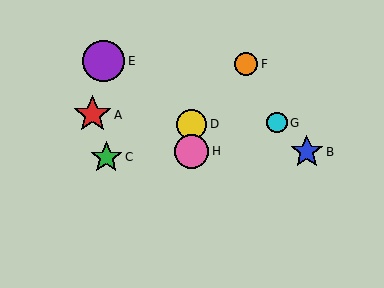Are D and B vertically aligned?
No, D is at x≈192 and B is at x≈307.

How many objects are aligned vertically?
2 objects (D, H) are aligned vertically.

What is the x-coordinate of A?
Object A is at x≈92.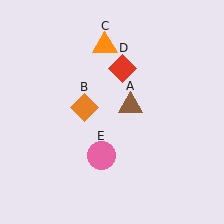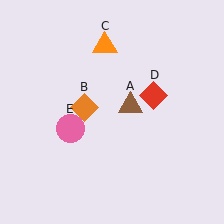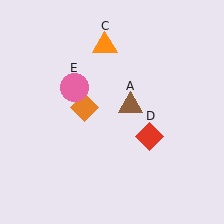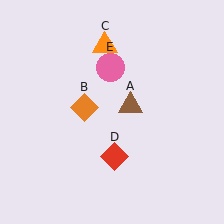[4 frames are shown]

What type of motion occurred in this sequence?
The red diamond (object D), pink circle (object E) rotated clockwise around the center of the scene.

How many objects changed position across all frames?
2 objects changed position: red diamond (object D), pink circle (object E).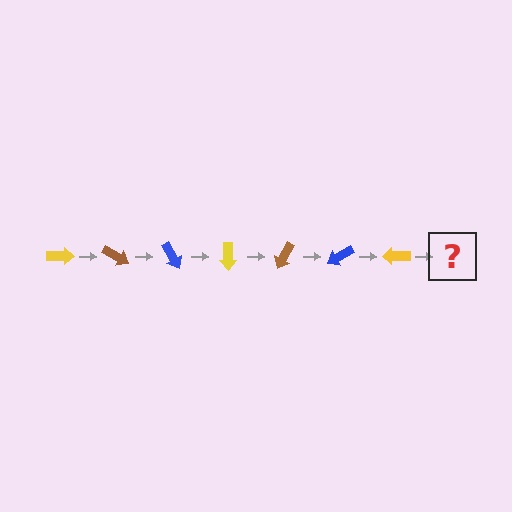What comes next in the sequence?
The next element should be a brown arrow, rotated 210 degrees from the start.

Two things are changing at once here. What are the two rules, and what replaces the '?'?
The two rules are that it rotates 30 degrees each step and the color cycles through yellow, brown, and blue. The '?' should be a brown arrow, rotated 210 degrees from the start.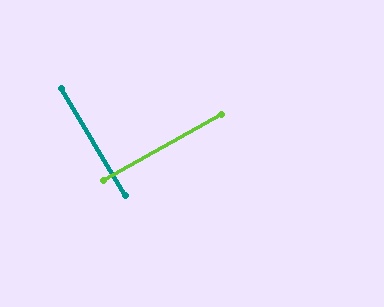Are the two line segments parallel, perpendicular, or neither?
Perpendicular — they meet at approximately 88°.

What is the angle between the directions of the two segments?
Approximately 88 degrees.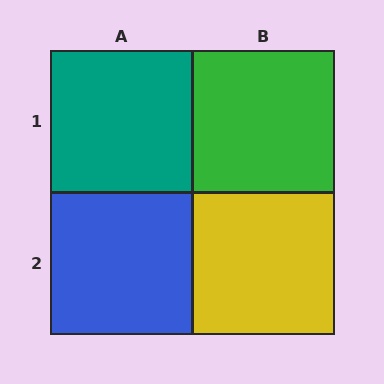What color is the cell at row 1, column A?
Teal.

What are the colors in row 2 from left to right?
Blue, yellow.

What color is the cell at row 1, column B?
Green.